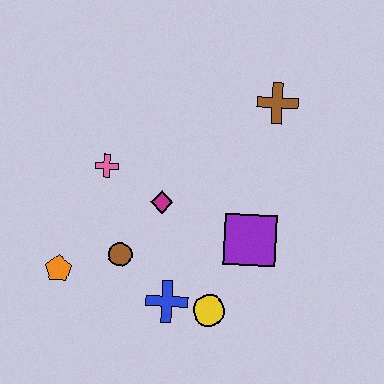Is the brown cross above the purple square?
Yes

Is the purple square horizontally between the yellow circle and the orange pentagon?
No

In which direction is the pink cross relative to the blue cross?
The pink cross is above the blue cross.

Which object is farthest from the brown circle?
The brown cross is farthest from the brown circle.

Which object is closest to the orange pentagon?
The brown circle is closest to the orange pentagon.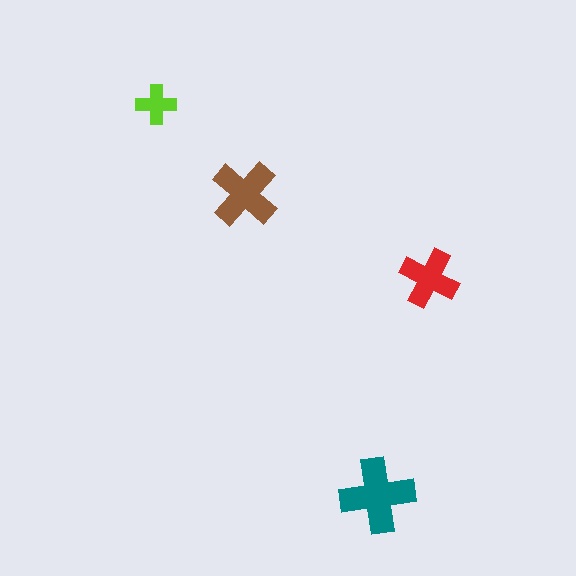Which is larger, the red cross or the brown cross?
The brown one.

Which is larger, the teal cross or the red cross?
The teal one.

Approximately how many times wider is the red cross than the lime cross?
About 1.5 times wider.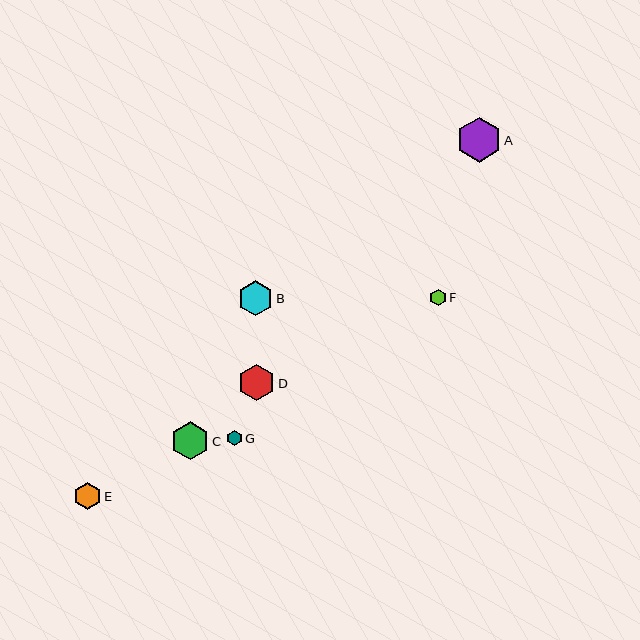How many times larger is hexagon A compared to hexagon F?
Hexagon A is approximately 2.7 times the size of hexagon F.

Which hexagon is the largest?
Hexagon A is the largest with a size of approximately 44 pixels.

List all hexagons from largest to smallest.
From largest to smallest: A, C, D, B, E, F, G.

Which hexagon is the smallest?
Hexagon G is the smallest with a size of approximately 15 pixels.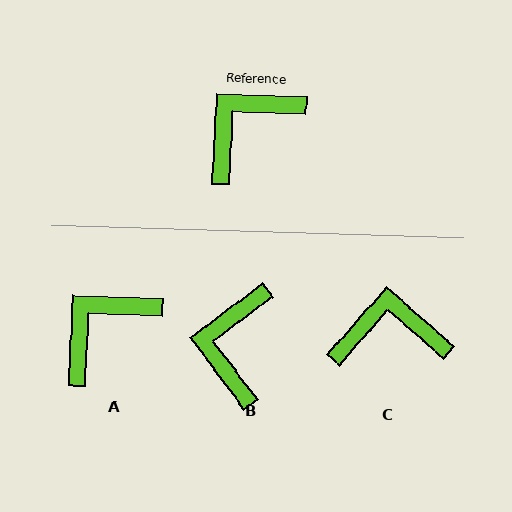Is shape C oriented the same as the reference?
No, it is off by about 39 degrees.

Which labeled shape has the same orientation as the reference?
A.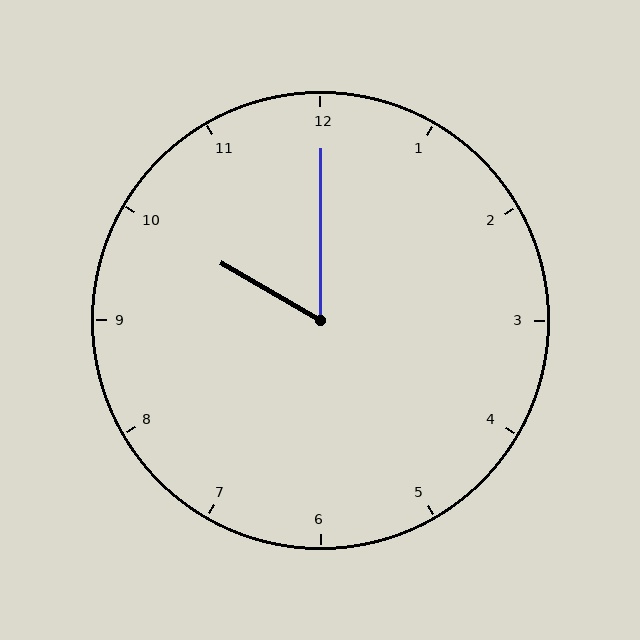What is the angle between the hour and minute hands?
Approximately 60 degrees.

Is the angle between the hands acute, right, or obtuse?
It is acute.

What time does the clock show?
10:00.